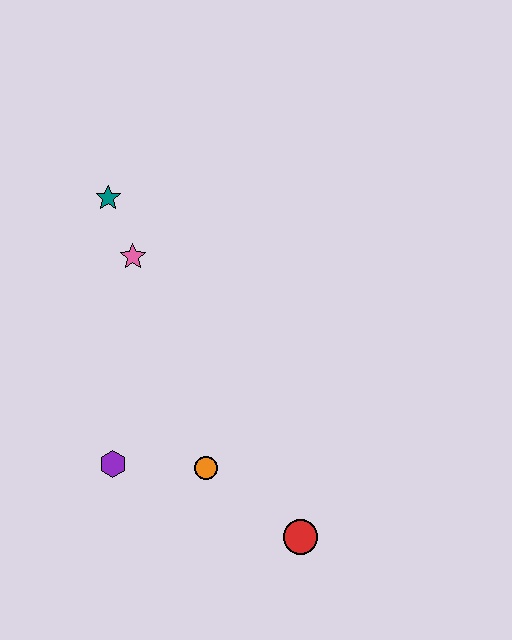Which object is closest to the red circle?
The orange circle is closest to the red circle.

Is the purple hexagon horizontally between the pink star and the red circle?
No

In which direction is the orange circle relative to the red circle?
The orange circle is to the left of the red circle.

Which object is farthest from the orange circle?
The teal star is farthest from the orange circle.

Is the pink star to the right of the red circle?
No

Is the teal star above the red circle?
Yes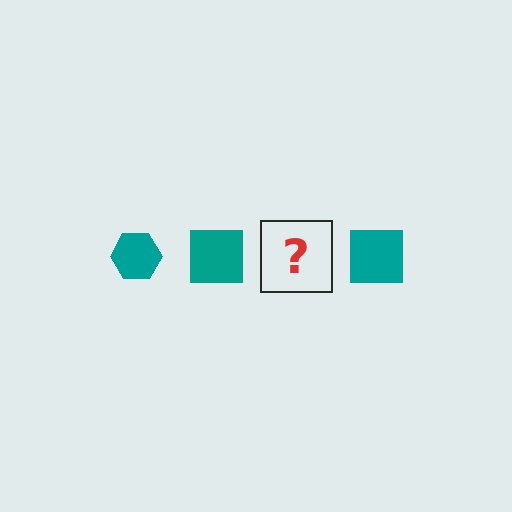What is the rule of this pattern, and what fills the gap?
The rule is that the pattern cycles through hexagon, square shapes in teal. The gap should be filled with a teal hexagon.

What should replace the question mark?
The question mark should be replaced with a teal hexagon.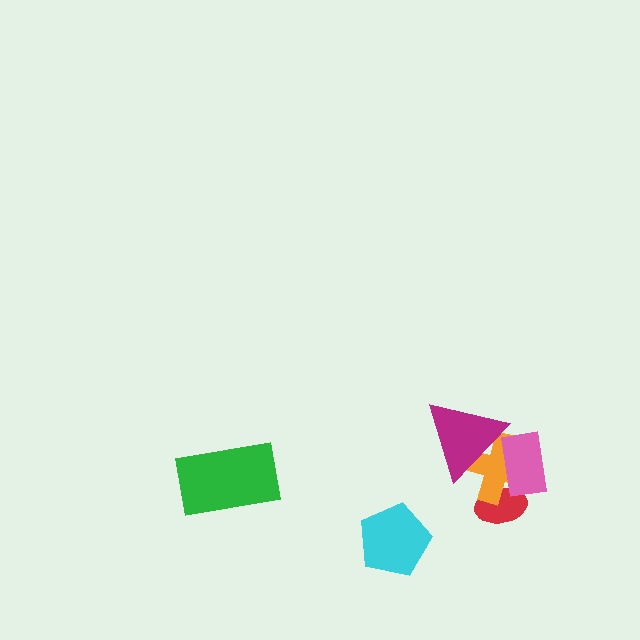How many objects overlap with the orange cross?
3 objects overlap with the orange cross.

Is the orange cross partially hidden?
Yes, it is partially covered by another shape.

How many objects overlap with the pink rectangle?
3 objects overlap with the pink rectangle.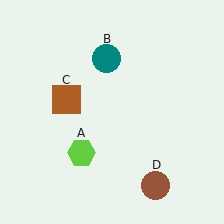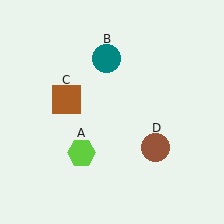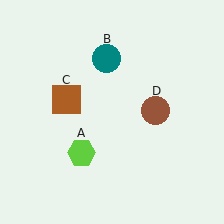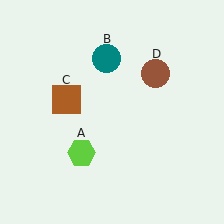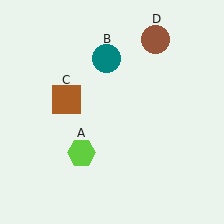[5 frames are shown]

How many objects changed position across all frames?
1 object changed position: brown circle (object D).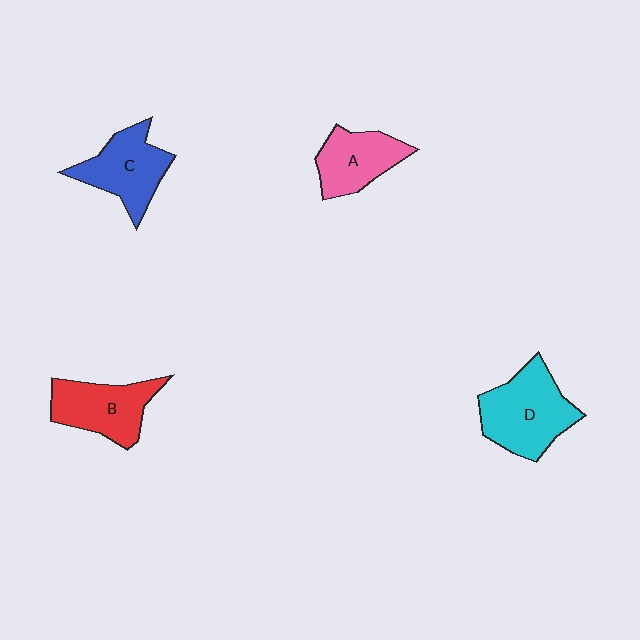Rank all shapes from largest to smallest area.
From largest to smallest: D (cyan), B (red), C (blue), A (pink).